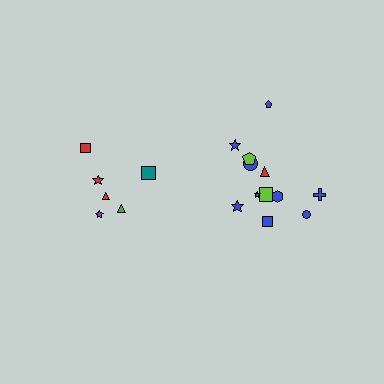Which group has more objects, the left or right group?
The right group.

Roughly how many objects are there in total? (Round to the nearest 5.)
Roughly 20 objects in total.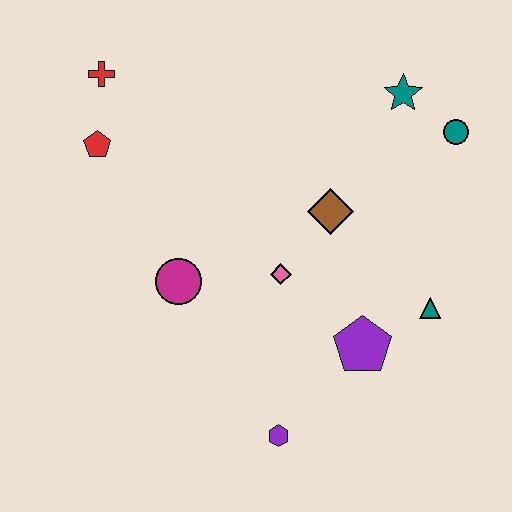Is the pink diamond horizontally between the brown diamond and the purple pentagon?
No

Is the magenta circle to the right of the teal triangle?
No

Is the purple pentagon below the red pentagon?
Yes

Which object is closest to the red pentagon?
The red cross is closest to the red pentagon.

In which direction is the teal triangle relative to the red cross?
The teal triangle is to the right of the red cross.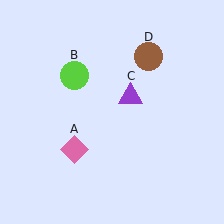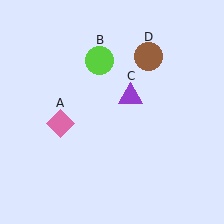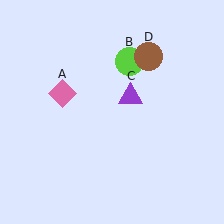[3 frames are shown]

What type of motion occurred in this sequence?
The pink diamond (object A), lime circle (object B) rotated clockwise around the center of the scene.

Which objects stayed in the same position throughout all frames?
Purple triangle (object C) and brown circle (object D) remained stationary.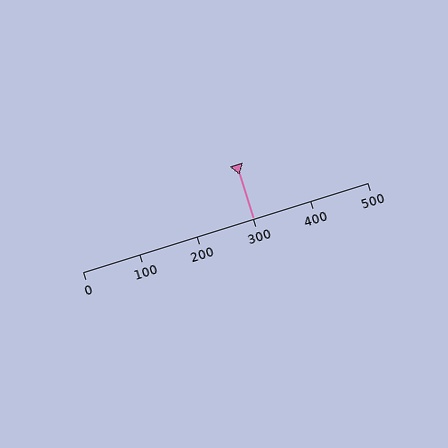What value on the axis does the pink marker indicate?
The marker indicates approximately 300.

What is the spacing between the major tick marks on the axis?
The major ticks are spaced 100 apart.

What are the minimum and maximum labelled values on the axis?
The axis runs from 0 to 500.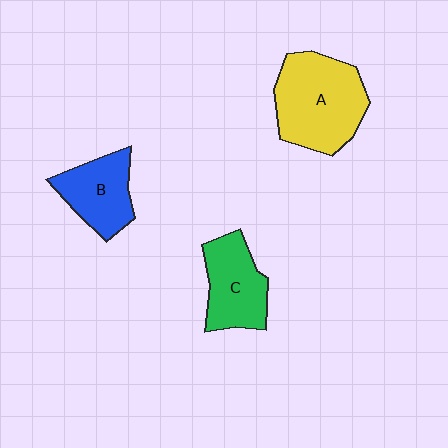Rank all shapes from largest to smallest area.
From largest to smallest: A (yellow), C (green), B (blue).